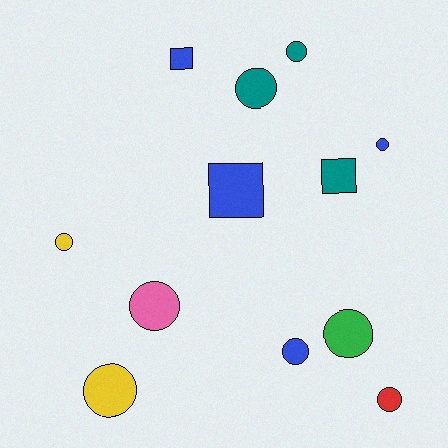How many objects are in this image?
There are 12 objects.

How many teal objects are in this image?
There are 3 teal objects.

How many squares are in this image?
There are 3 squares.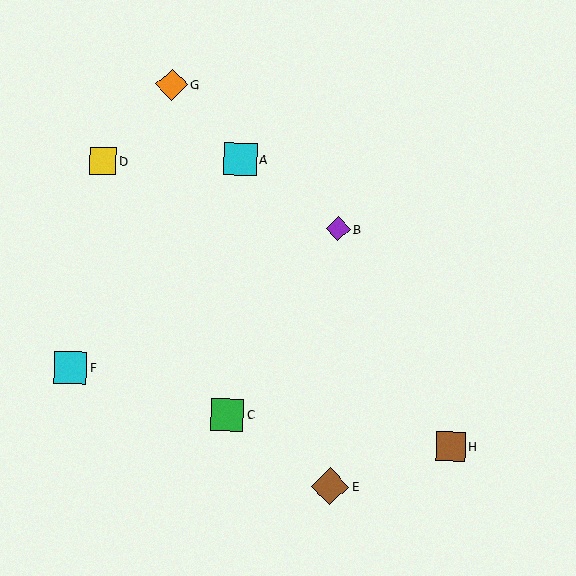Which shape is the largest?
The brown diamond (labeled E) is the largest.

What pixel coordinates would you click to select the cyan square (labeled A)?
Click at (240, 160) to select the cyan square A.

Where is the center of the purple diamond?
The center of the purple diamond is at (338, 229).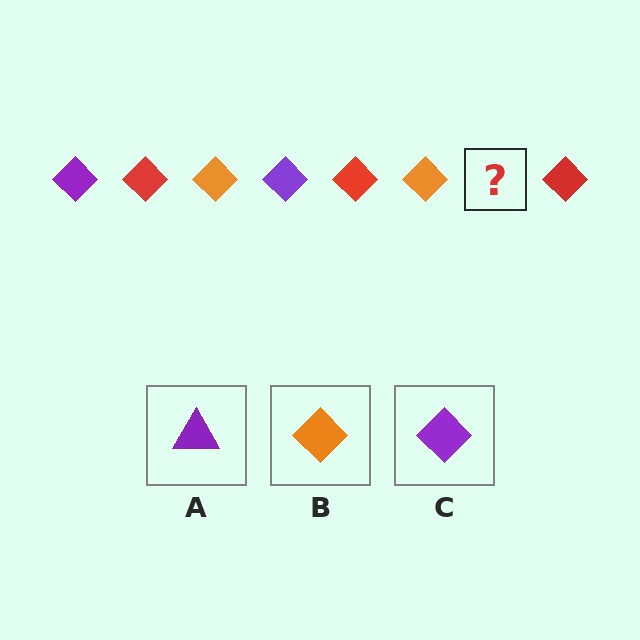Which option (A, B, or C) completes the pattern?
C.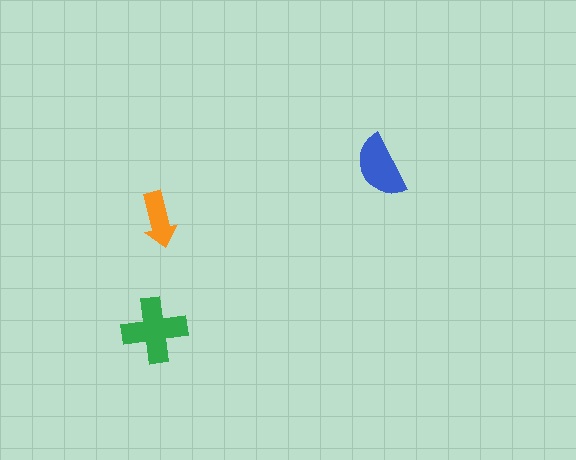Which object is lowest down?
The green cross is bottommost.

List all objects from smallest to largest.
The orange arrow, the blue semicircle, the green cross.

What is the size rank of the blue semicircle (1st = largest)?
2nd.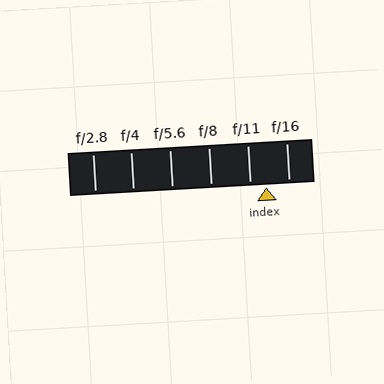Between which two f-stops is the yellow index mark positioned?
The index mark is between f/11 and f/16.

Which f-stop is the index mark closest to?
The index mark is closest to f/11.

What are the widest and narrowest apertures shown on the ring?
The widest aperture shown is f/2.8 and the narrowest is f/16.